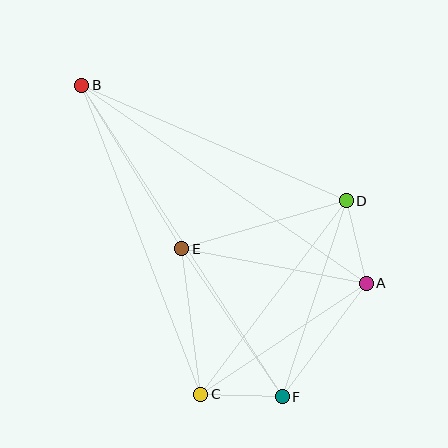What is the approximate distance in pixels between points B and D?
The distance between B and D is approximately 289 pixels.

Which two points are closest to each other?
Points C and F are closest to each other.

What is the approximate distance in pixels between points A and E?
The distance between A and E is approximately 188 pixels.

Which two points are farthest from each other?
Points B and F are farthest from each other.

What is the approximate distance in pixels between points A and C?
The distance between A and C is approximately 199 pixels.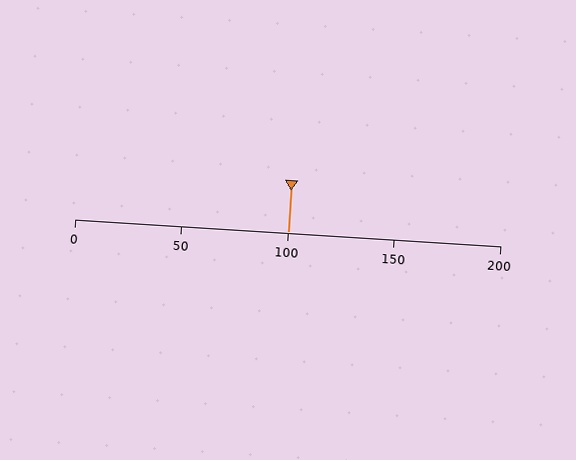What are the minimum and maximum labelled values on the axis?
The axis runs from 0 to 200.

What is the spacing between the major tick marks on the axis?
The major ticks are spaced 50 apart.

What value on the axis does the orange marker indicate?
The marker indicates approximately 100.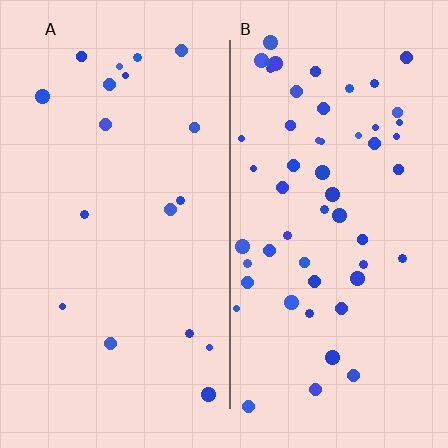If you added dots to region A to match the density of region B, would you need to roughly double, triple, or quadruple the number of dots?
Approximately triple.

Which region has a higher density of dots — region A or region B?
B (the right).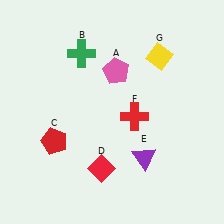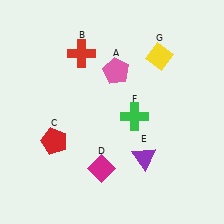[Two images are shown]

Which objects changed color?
B changed from green to red. D changed from red to magenta. F changed from red to green.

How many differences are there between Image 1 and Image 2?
There are 3 differences between the two images.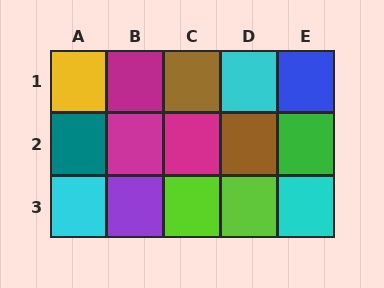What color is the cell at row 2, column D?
Brown.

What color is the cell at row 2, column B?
Magenta.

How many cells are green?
1 cell is green.